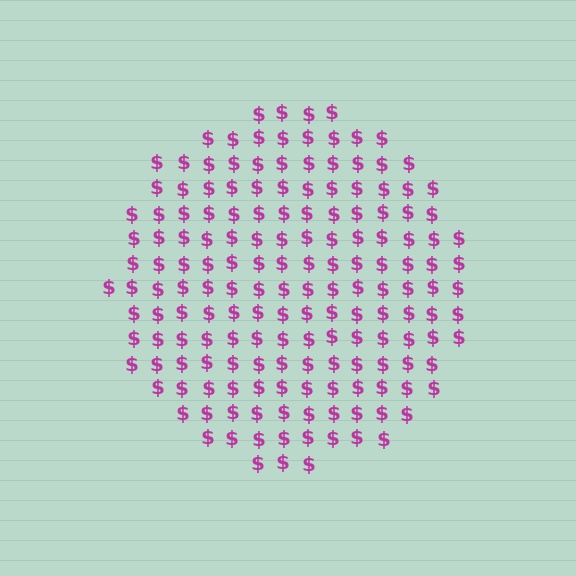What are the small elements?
The small elements are dollar signs.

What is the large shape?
The large shape is a circle.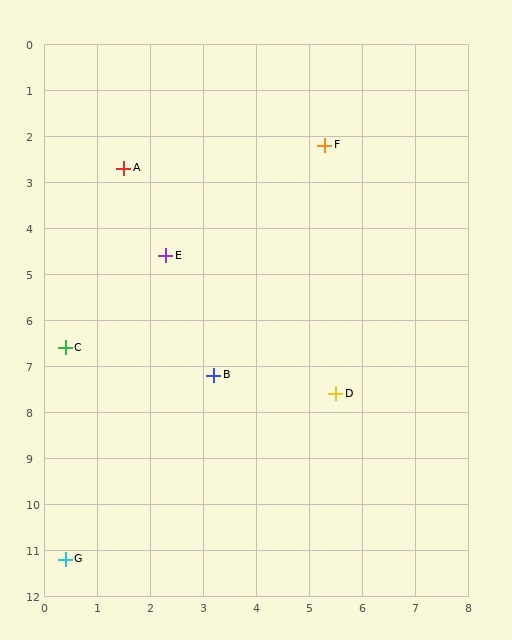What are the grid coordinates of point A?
Point A is at approximately (1.5, 2.7).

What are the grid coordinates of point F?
Point F is at approximately (5.3, 2.2).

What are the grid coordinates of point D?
Point D is at approximately (5.5, 7.6).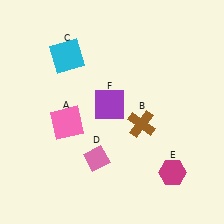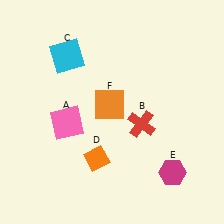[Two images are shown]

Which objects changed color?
B changed from brown to red. D changed from pink to orange. F changed from purple to orange.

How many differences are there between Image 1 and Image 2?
There are 3 differences between the two images.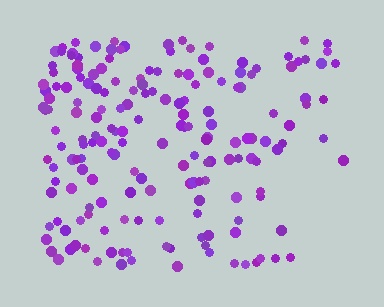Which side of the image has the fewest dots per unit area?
The right.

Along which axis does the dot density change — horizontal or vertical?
Horizontal.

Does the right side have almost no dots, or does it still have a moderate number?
Still a moderate number, just noticeably fewer than the left.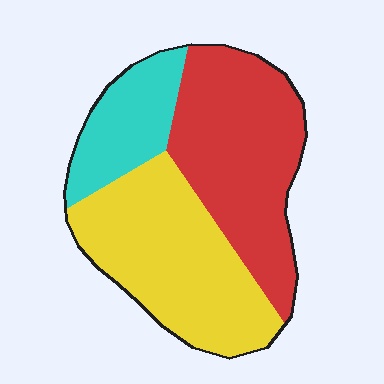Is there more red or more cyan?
Red.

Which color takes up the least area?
Cyan, at roughly 20%.